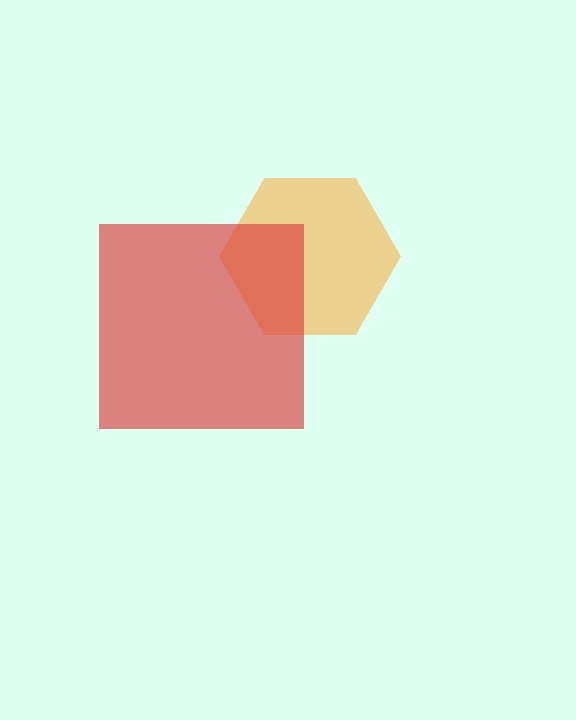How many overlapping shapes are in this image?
There are 2 overlapping shapes in the image.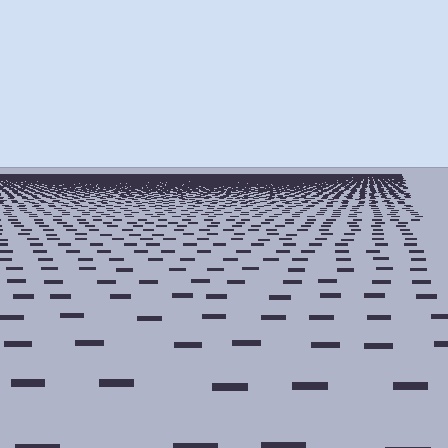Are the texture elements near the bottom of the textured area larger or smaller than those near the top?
Larger. Near the bottom, elements are closer to the viewer and appear at a bigger on-screen size.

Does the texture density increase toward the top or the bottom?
Density increases toward the top.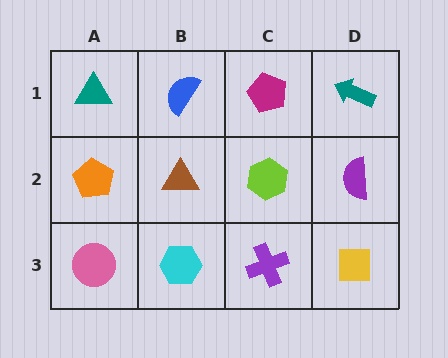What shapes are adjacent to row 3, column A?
An orange pentagon (row 2, column A), a cyan hexagon (row 3, column B).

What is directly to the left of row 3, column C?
A cyan hexagon.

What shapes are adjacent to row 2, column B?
A blue semicircle (row 1, column B), a cyan hexagon (row 3, column B), an orange pentagon (row 2, column A), a lime hexagon (row 2, column C).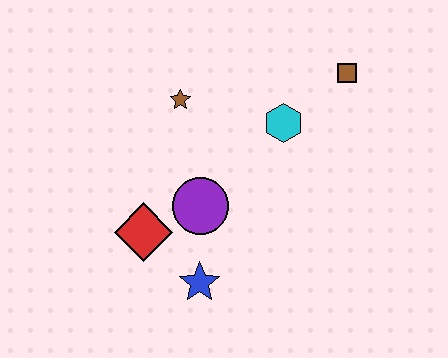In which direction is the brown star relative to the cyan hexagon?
The brown star is to the left of the cyan hexagon.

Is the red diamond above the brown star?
No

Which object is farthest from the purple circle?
The brown square is farthest from the purple circle.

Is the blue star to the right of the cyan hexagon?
No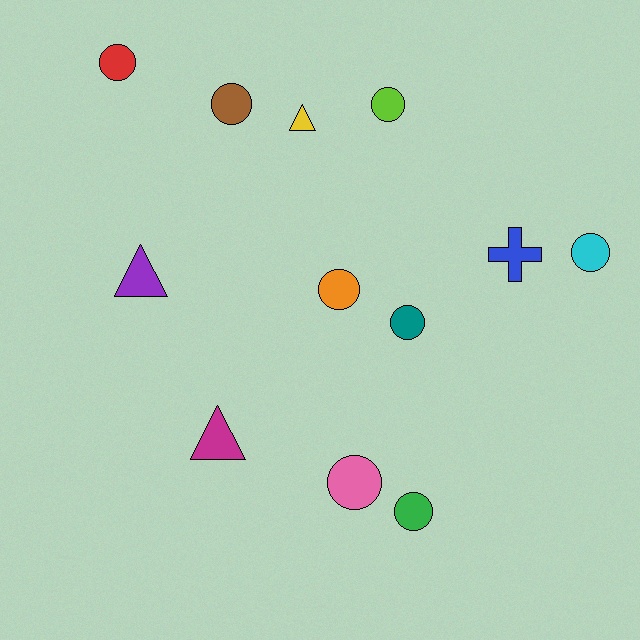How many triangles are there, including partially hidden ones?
There are 3 triangles.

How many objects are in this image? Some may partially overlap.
There are 12 objects.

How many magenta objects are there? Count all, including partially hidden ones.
There is 1 magenta object.